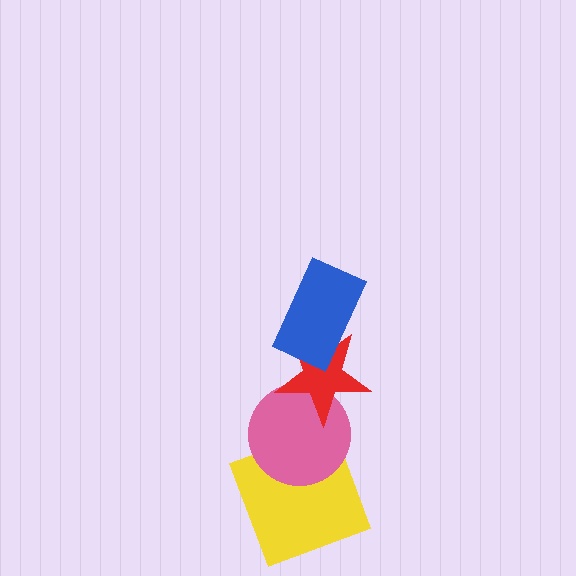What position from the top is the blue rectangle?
The blue rectangle is 1st from the top.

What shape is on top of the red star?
The blue rectangle is on top of the red star.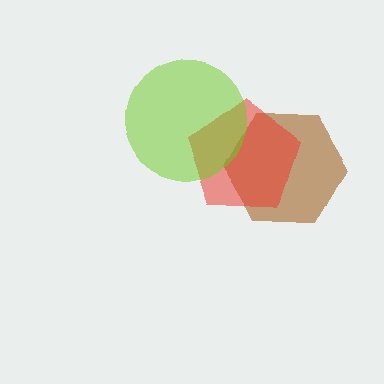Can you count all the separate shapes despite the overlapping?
Yes, there are 3 separate shapes.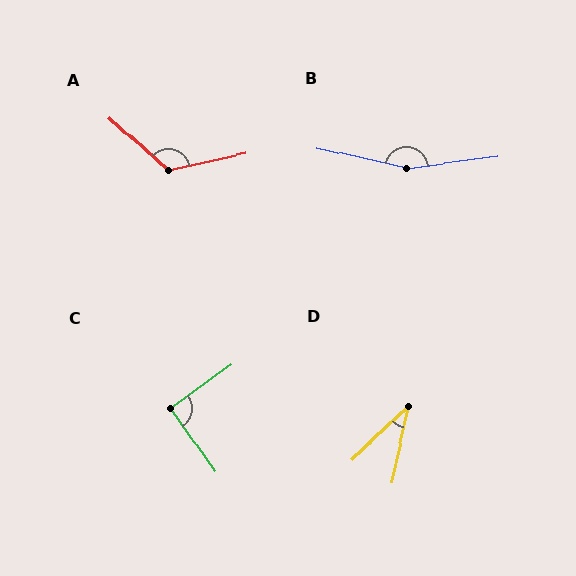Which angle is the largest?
B, at approximately 160 degrees.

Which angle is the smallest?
D, at approximately 34 degrees.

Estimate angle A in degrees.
Approximately 126 degrees.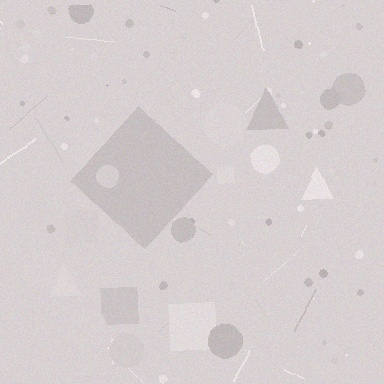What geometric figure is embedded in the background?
A diamond is embedded in the background.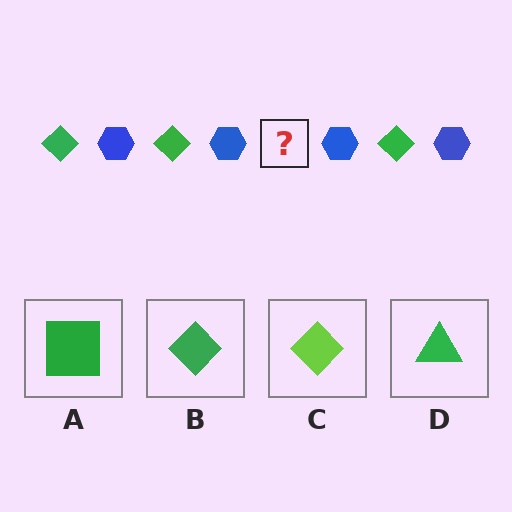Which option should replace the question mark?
Option B.